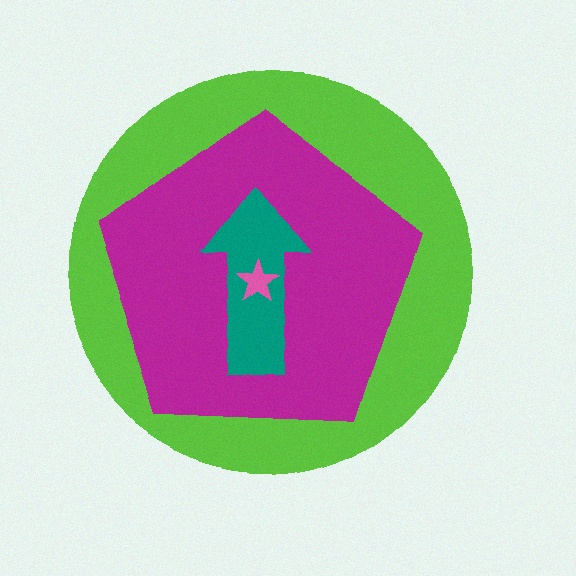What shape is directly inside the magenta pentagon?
The teal arrow.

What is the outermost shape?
The lime circle.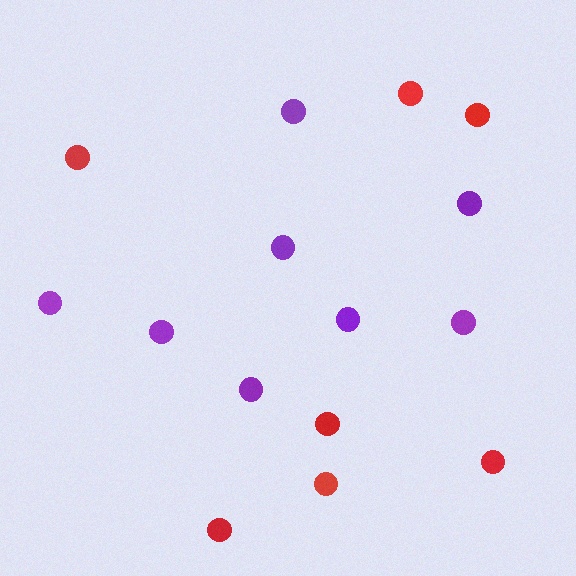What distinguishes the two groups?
There are 2 groups: one group of purple circles (8) and one group of red circles (7).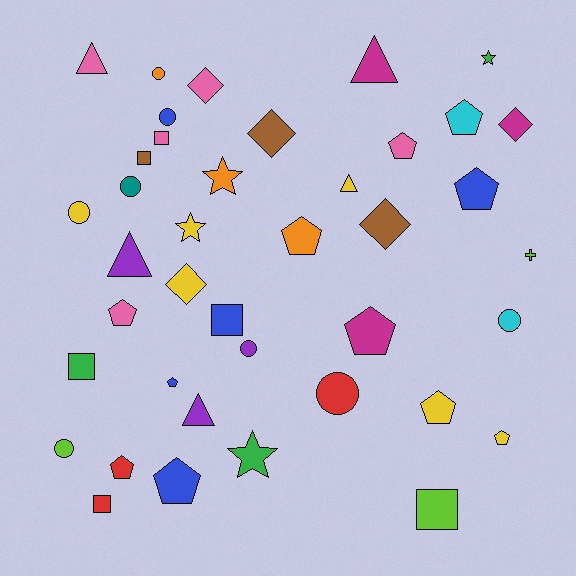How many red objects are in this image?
There are 3 red objects.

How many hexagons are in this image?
There are no hexagons.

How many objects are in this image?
There are 40 objects.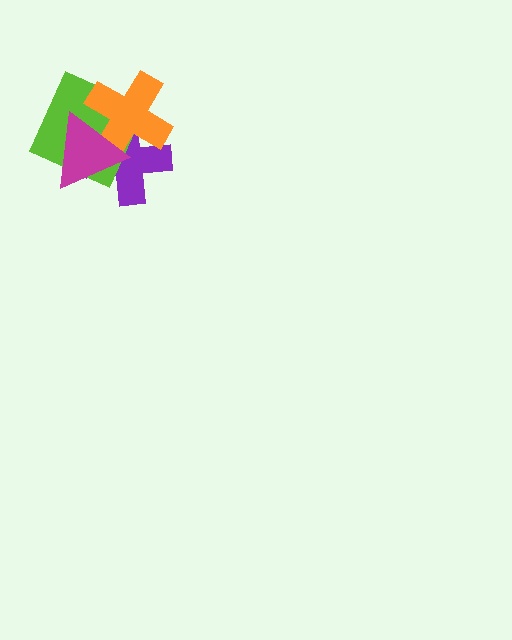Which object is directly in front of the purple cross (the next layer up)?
The lime square is directly in front of the purple cross.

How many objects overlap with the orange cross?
3 objects overlap with the orange cross.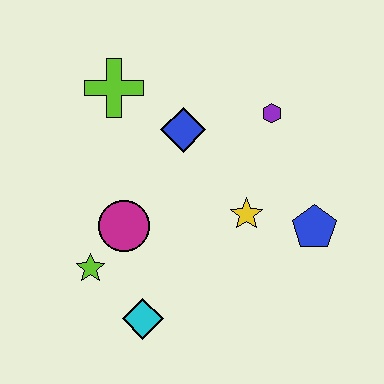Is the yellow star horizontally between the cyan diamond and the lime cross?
No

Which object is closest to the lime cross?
The blue diamond is closest to the lime cross.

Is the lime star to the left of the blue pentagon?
Yes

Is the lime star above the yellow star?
No